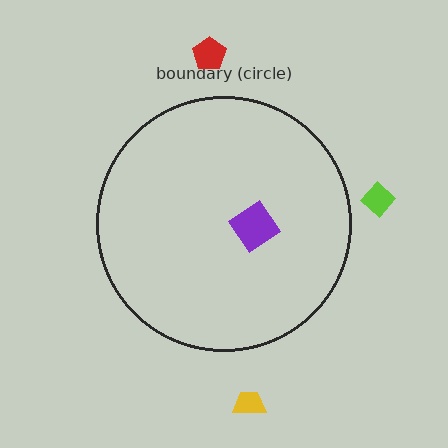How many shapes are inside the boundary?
1 inside, 3 outside.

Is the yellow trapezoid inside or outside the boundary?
Outside.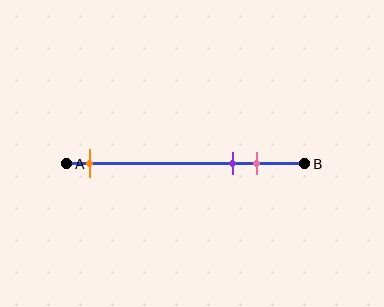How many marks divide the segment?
There are 3 marks dividing the segment.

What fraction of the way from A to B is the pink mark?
The pink mark is approximately 80% (0.8) of the way from A to B.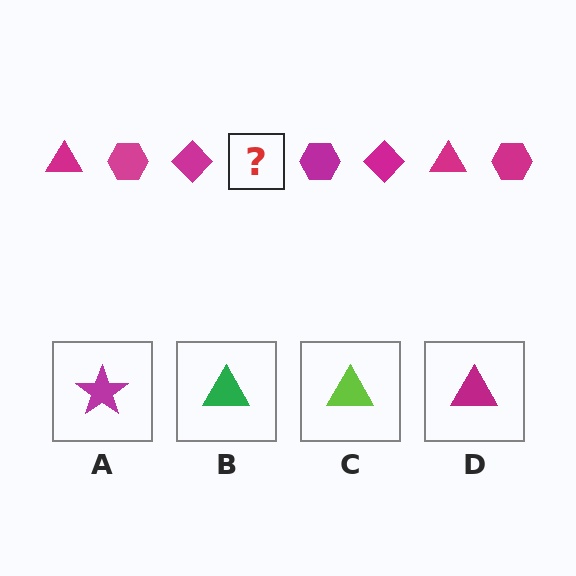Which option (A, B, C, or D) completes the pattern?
D.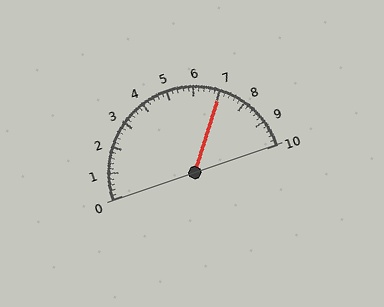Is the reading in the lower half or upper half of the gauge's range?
The reading is in the upper half of the range (0 to 10).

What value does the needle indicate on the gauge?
The needle indicates approximately 7.0.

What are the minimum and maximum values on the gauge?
The gauge ranges from 0 to 10.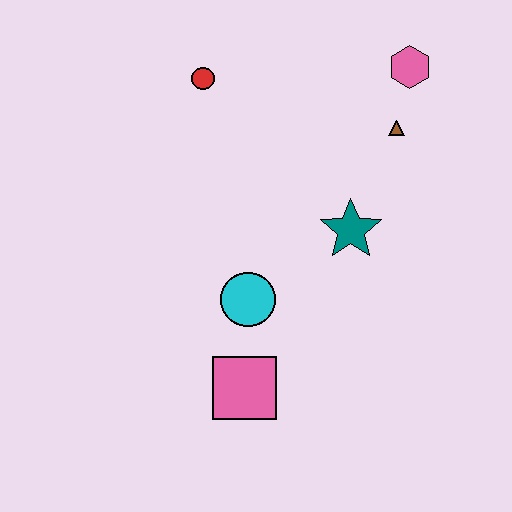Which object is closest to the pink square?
The cyan circle is closest to the pink square.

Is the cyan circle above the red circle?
No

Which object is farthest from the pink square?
The pink hexagon is farthest from the pink square.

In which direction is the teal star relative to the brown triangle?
The teal star is below the brown triangle.